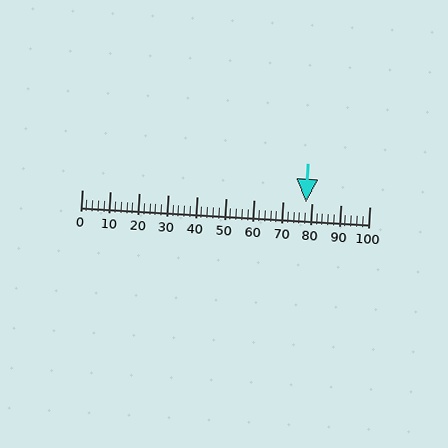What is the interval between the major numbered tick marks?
The major tick marks are spaced 10 units apart.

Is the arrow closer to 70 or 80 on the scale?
The arrow is closer to 80.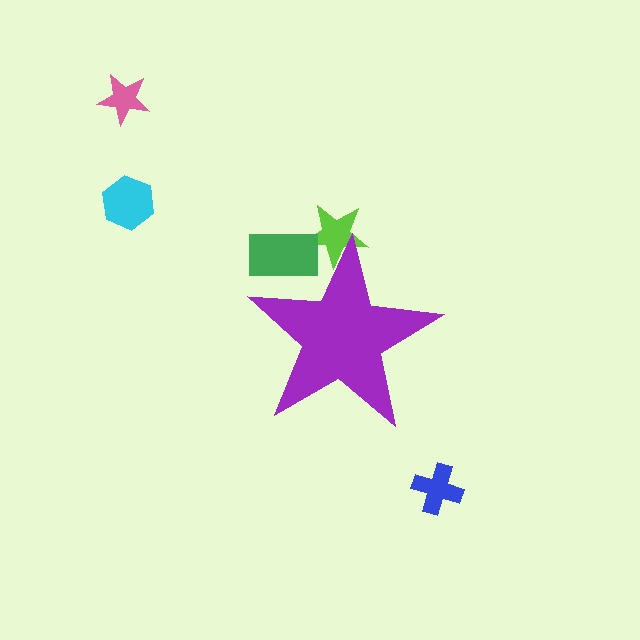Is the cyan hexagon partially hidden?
No, the cyan hexagon is fully visible.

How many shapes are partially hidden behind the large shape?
2 shapes are partially hidden.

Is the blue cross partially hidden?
No, the blue cross is fully visible.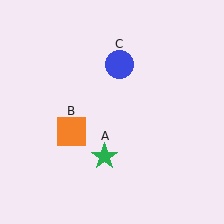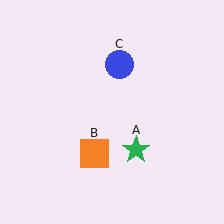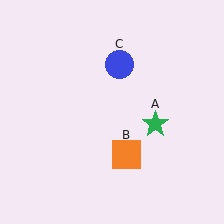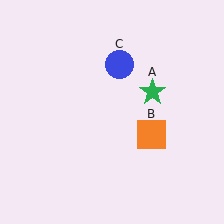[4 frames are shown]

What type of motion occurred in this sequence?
The green star (object A), orange square (object B) rotated counterclockwise around the center of the scene.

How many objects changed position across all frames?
2 objects changed position: green star (object A), orange square (object B).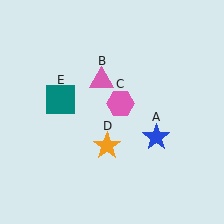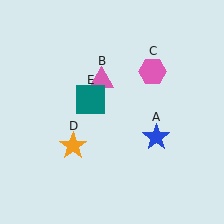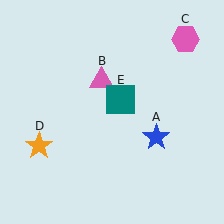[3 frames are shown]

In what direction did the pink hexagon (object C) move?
The pink hexagon (object C) moved up and to the right.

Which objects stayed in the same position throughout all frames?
Blue star (object A) and pink triangle (object B) remained stationary.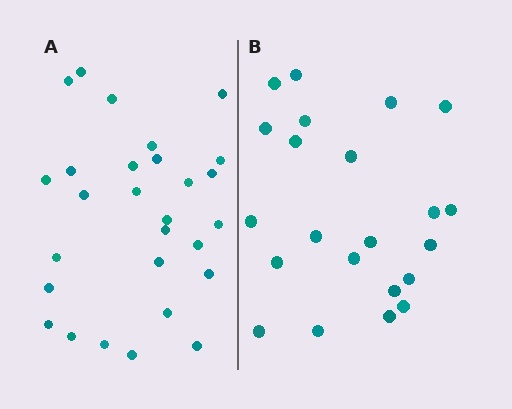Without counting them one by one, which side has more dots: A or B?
Region A (the left region) has more dots.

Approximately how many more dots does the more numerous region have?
Region A has about 6 more dots than region B.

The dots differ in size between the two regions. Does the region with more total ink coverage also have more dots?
No. Region B has more total ink coverage because its dots are larger, but region A actually contains more individual dots. Total area can be misleading — the number of items is what matters here.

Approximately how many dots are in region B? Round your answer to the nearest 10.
About 20 dots. (The exact count is 22, which rounds to 20.)